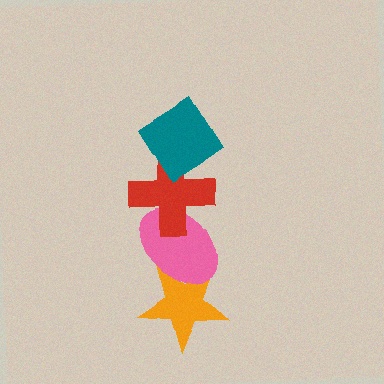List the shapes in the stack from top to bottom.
From top to bottom: the teal diamond, the red cross, the pink ellipse, the orange star.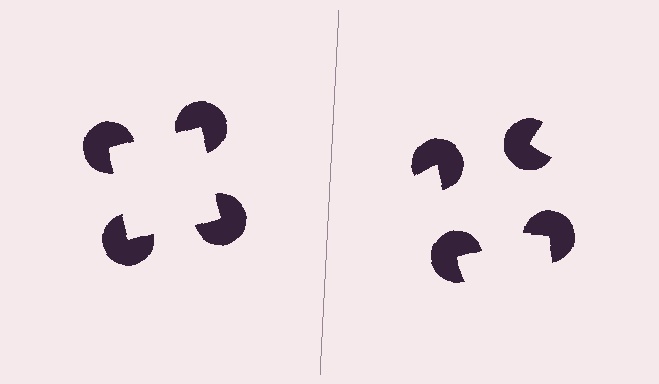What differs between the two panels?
The pac-man discs are positioned identically on both sides; only the wedge orientations differ. On the left they align to a square; on the right they are misaligned.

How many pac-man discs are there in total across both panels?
8 — 4 on each side.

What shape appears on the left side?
An illusory square.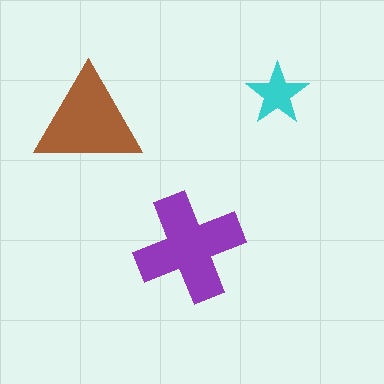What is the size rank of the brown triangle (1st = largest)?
2nd.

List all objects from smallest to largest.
The cyan star, the brown triangle, the purple cross.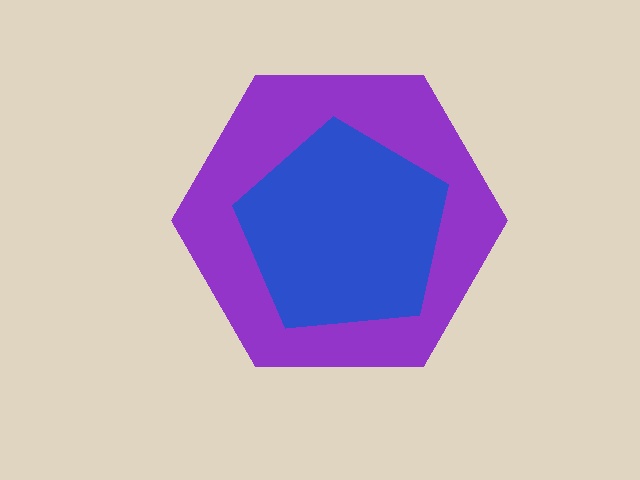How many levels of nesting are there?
2.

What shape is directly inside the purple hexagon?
The blue pentagon.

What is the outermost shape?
The purple hexagon.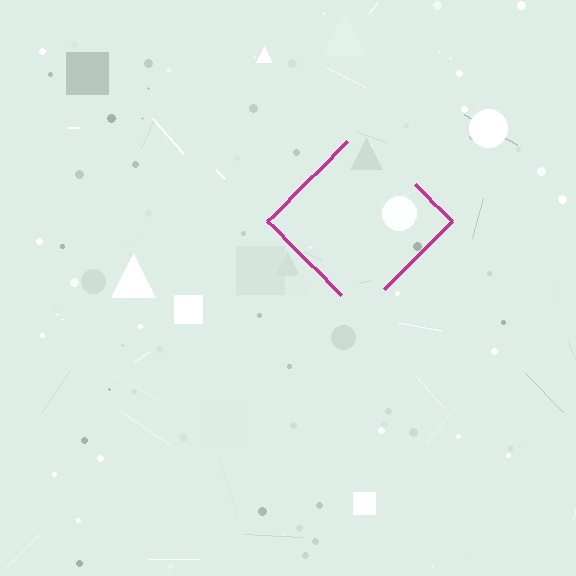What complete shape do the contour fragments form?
The contour fragments form a diamond.